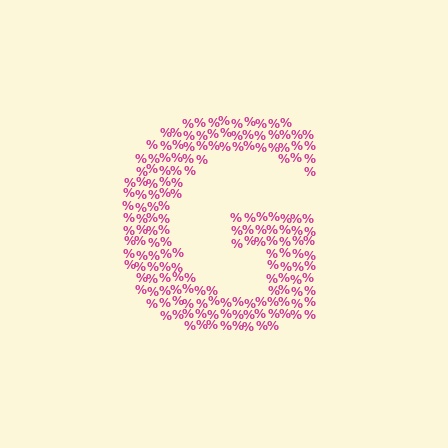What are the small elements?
The small elements are percent signs.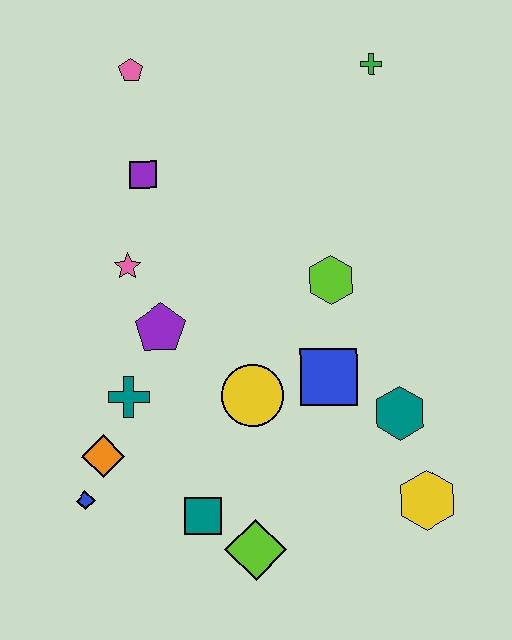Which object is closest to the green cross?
The lime hexagon is closest to the green cross.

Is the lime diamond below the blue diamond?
Yes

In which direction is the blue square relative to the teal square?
The blue square is above the teal square.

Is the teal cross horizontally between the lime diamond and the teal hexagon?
No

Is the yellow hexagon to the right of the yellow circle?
Yes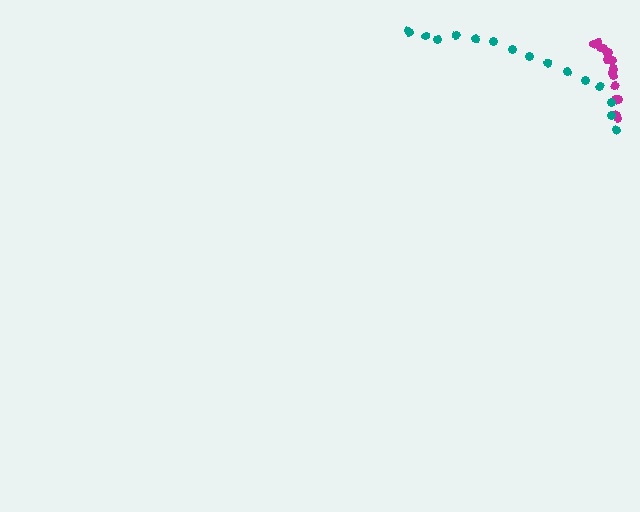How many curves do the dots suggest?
There are 2 distinct paths.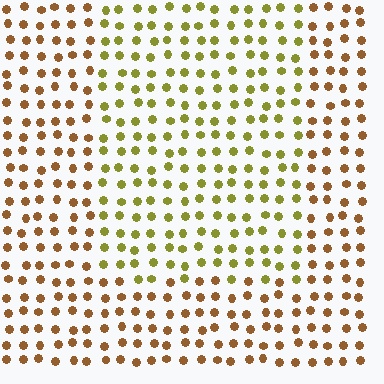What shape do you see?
I see a rectangle.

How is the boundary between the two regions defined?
The boundary is defined purely by a slight shift in hue (about 38 degrees). Spacing, size, and orientation are identical on both sides.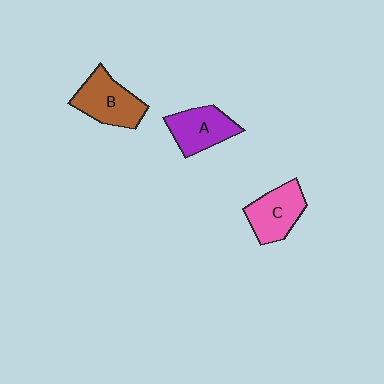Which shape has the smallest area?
Shape A (purple).